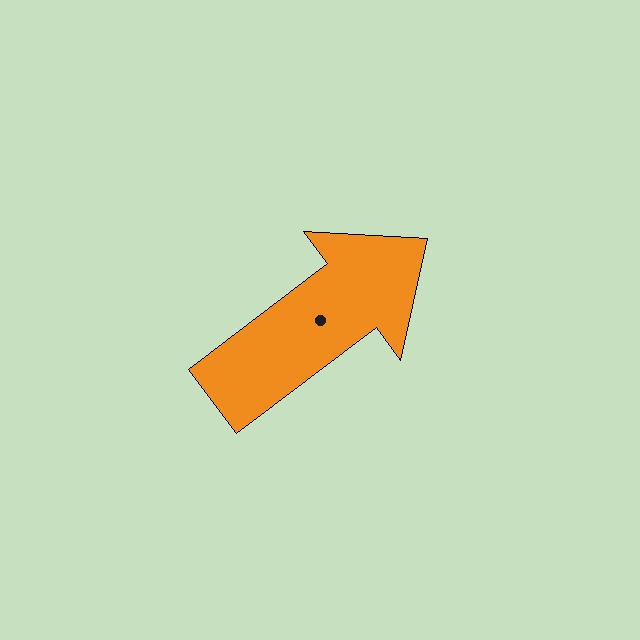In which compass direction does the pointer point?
Northeast.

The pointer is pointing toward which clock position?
Roughly 2 o'clock.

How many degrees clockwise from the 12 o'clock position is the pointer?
Approximately 53 degrees.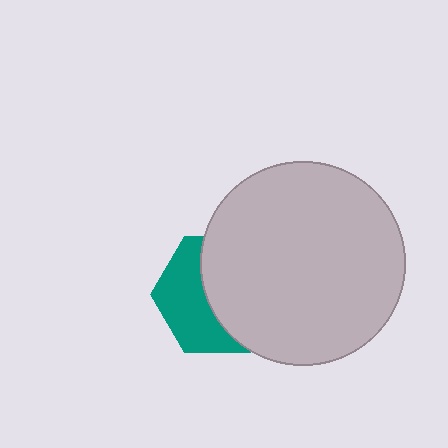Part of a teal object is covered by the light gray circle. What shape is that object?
It is a hexagon.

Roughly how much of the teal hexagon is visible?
A small part of it is visible (roughly 45%).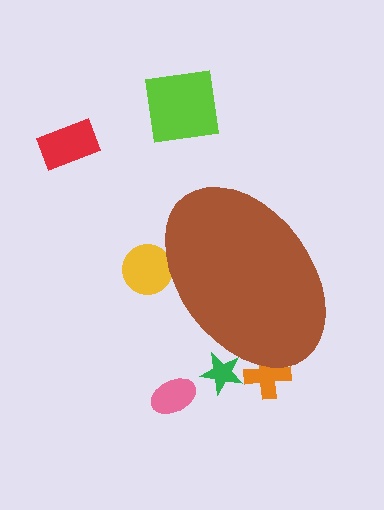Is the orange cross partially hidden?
Yes, the orange cross is partially hidden behind the brown ellipse.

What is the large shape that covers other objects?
A brown ellipse.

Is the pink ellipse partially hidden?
No, the pink ellipse is fully visible.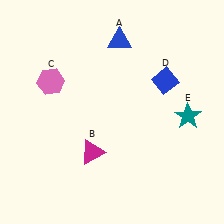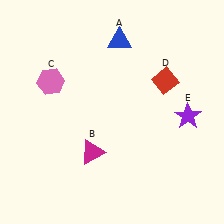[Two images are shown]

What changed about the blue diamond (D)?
In Image 1, D is blue. In Image 2, it changed to red.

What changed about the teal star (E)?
In Image 1, E is teal. In Image 2, it changed to purple.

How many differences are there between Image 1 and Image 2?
There are 2 differences between the two images.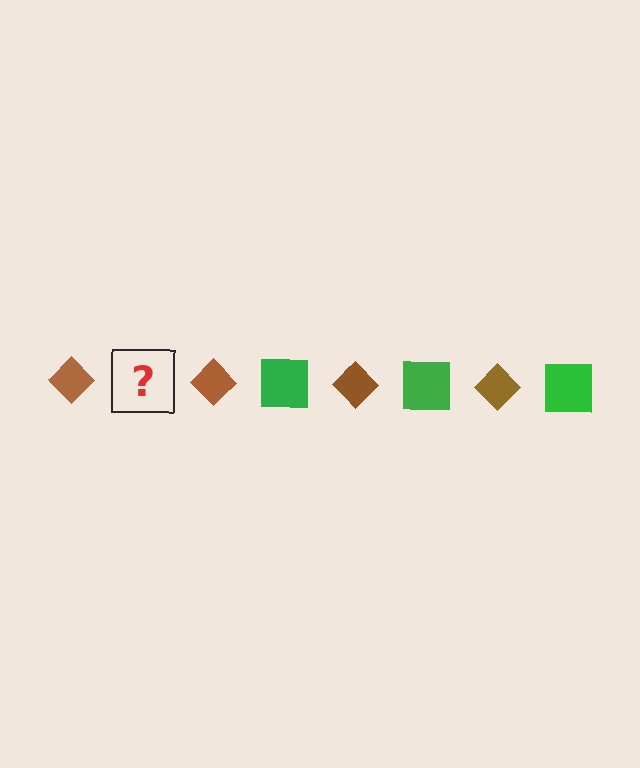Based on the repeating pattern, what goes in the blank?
The blank should be a green square.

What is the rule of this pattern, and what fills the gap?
The rule is that the pattern alternates between brown diamond and green square. The gap should be filled with a green square.